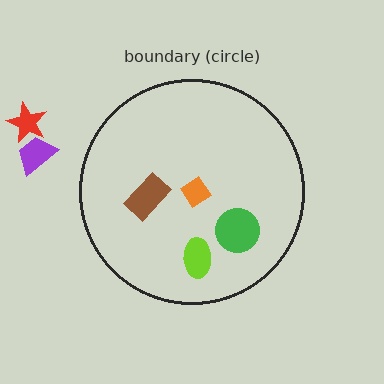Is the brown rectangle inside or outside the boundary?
Inside.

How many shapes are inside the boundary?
4 inside, 2 outside.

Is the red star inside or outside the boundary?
Outside.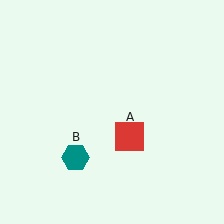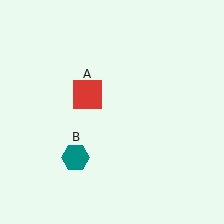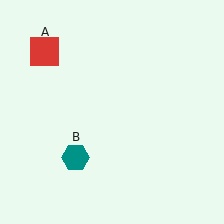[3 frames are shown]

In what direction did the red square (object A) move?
The red square (object A) moved up and to the left.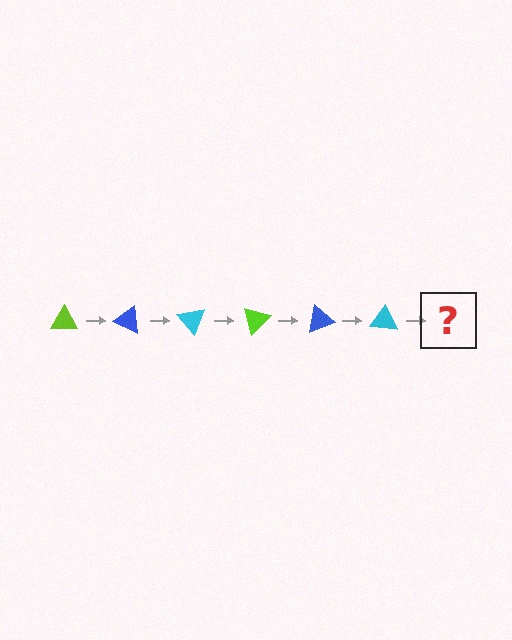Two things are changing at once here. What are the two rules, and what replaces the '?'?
The two rules are that it rotates 25 degrees each step and the color cycles through lime, blue, and cyan. The '?' should be a lime triangle, rotated 150 degrees from the start.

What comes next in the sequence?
The next element should be a lime triangle, rotated 150 degrees from the start.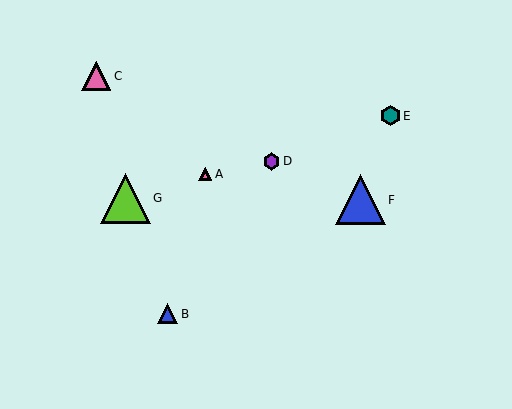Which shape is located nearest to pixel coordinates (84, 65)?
The pink triangle (labeled C) at (96, 76) is nearest to that location.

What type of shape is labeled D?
Shape D is a purple hexagon.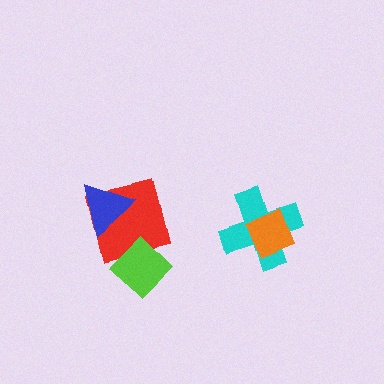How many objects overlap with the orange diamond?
1 object overlaps with the orange diamond.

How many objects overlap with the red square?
2 objects overlap with the red square.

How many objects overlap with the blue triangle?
1 object overlaps with the blue triangle.